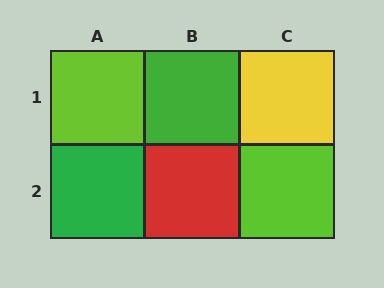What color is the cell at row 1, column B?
Green.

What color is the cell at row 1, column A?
Lime.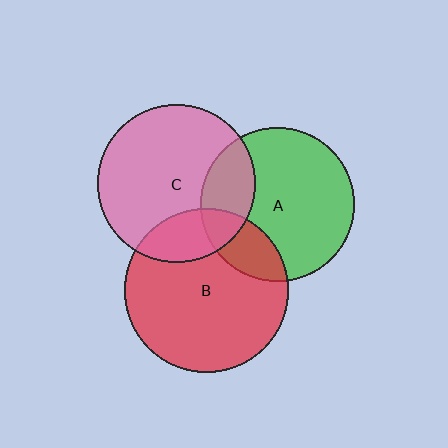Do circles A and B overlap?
Yes.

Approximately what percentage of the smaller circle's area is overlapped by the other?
Approximately 20%.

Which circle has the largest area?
Circle B (red).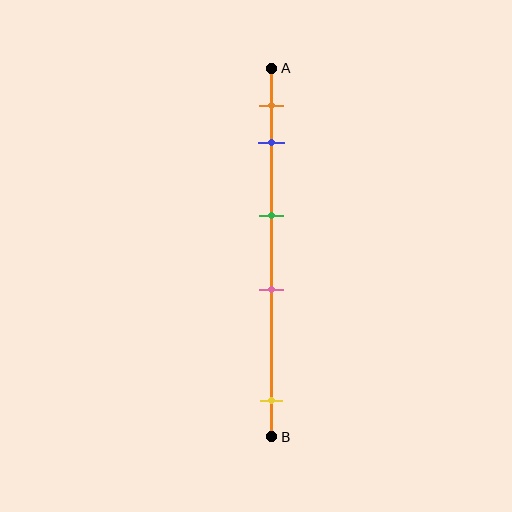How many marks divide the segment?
There are 5 marks dividing the segment.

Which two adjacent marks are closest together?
The orange and blue marks are the closest adjacent pair.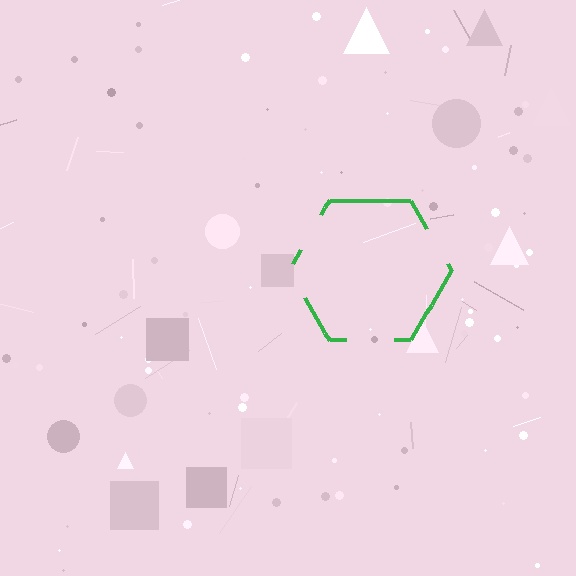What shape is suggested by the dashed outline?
The dashed outline suggests a hexagon.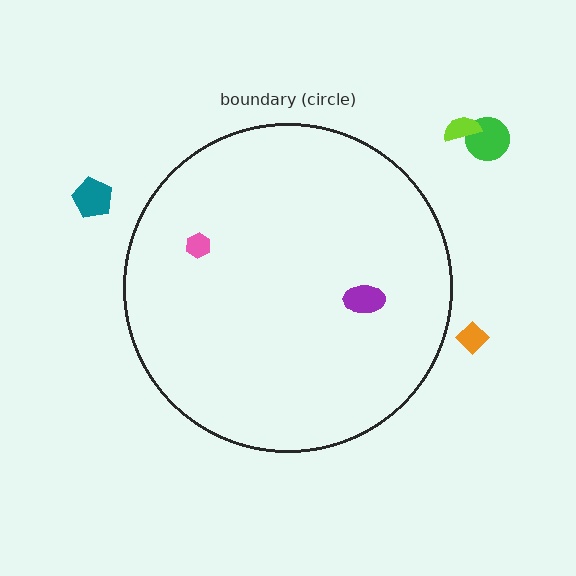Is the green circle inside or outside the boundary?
Outside.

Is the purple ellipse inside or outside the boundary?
Inside.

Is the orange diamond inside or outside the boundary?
Outside.